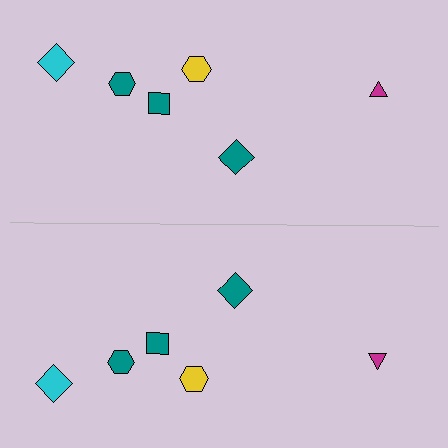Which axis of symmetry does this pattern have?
The pattern has a horizontal axis of symmetry running through the center of the image.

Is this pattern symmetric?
Yes, this pattern has bilateral (reflection) symmetry.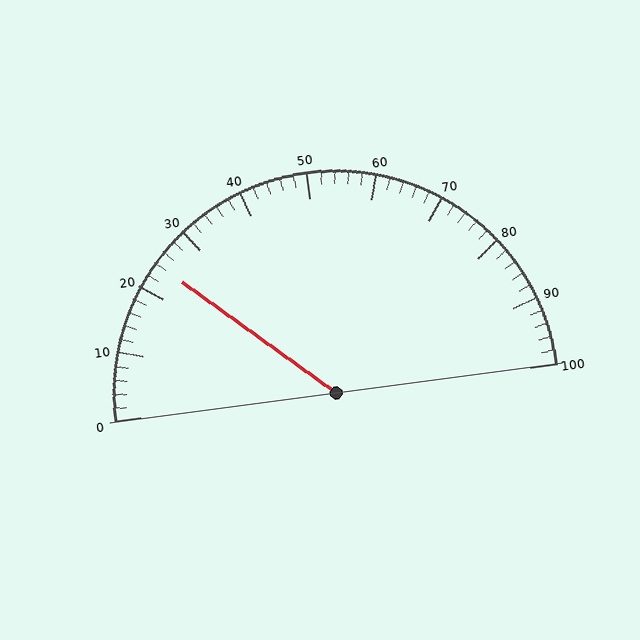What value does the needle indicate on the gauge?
The needle indicates approximately 24.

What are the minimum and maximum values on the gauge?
The gauge ranges from 0 to 100.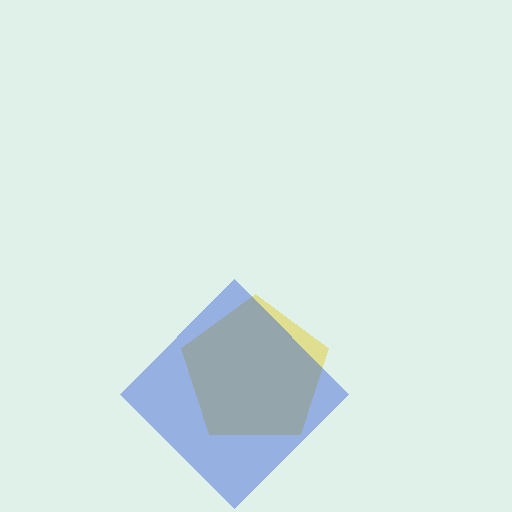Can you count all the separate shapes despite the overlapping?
Yes, there are 2 separate shapes.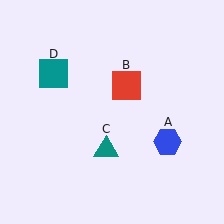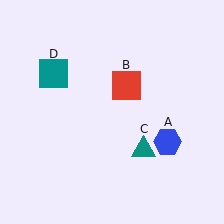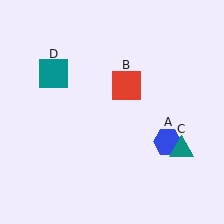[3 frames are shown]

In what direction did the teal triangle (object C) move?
The teal triangle (object C) moved right.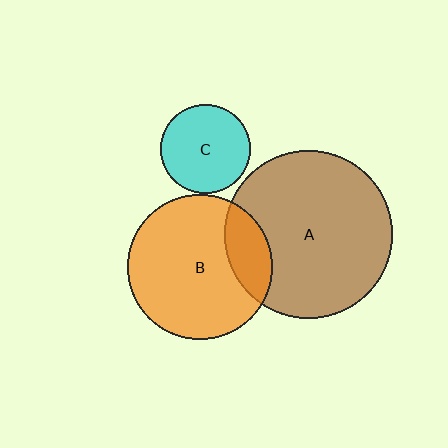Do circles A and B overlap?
Yes.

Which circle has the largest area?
Circle A (brown).